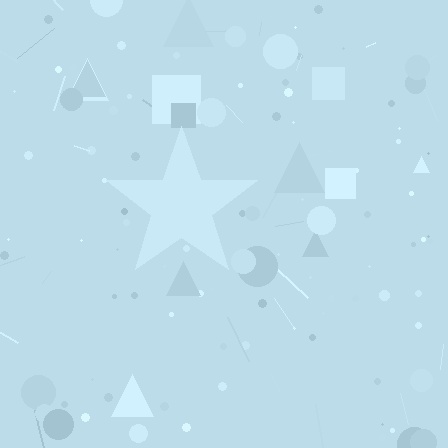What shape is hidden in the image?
A star is hidden in the image.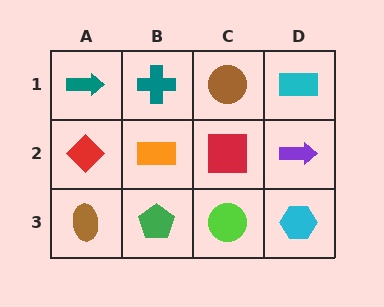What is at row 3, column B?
A green pentagon.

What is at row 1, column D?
A cyan rectangle.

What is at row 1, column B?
A teal cross.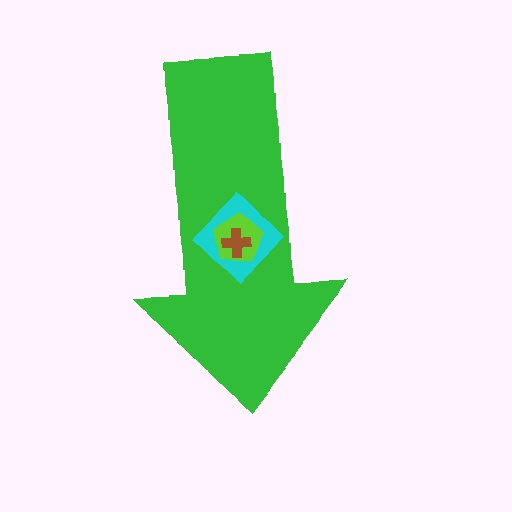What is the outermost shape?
The green arrow.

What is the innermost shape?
The brown cross.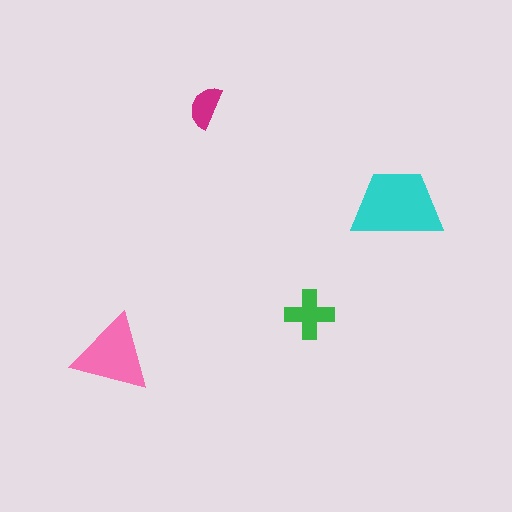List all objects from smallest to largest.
The magenta semicircle, the green cross, the pink triangle, the cyan trapezoid.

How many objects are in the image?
There are 4 objects in the image.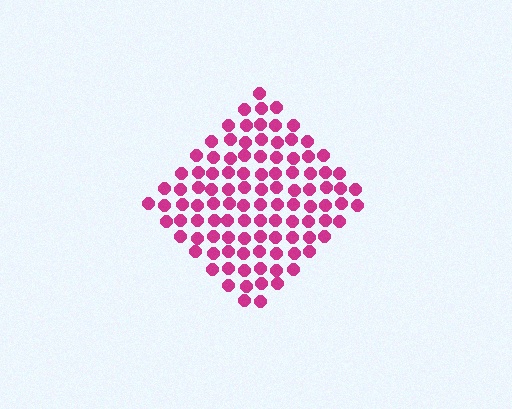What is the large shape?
The large shape is a diamond.